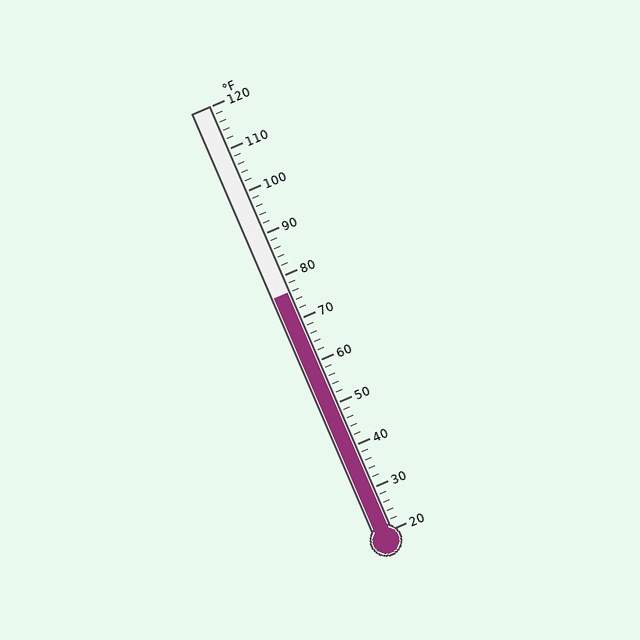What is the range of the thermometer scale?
The thermometer scale ranges from 20°F to 120°F.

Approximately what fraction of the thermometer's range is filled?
The thermometer is filled to approximately 55% of its range.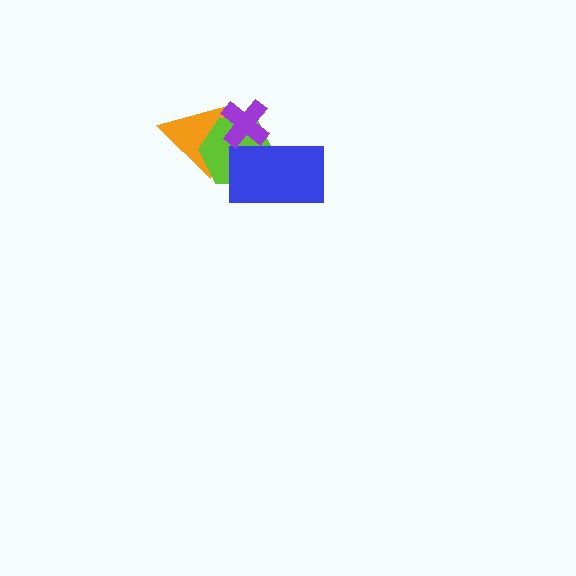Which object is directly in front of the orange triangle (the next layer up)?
The lime hexagon is directly in front of the orange triangle.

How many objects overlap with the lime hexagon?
3 objects overlap with the lime hexagon.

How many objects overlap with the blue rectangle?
2 objects overlap with the blue rectangle.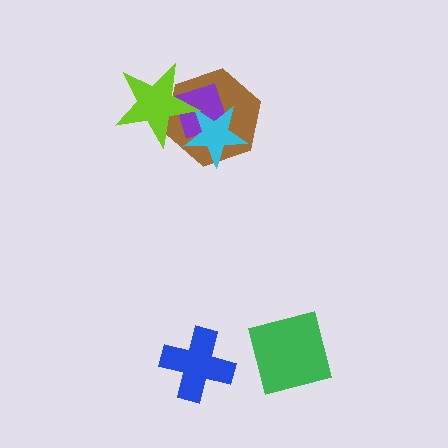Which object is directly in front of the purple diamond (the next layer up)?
The cyan star is directly in front of the purple diamond.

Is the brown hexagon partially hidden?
Yes, it is partially covered by another shape.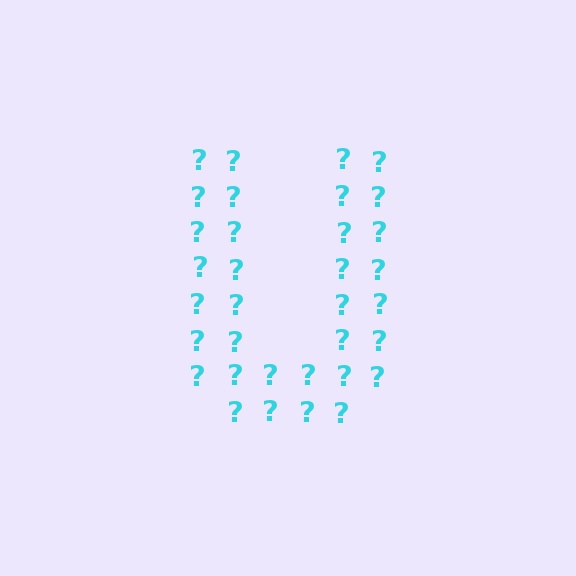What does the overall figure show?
The overall figure shows the letter U.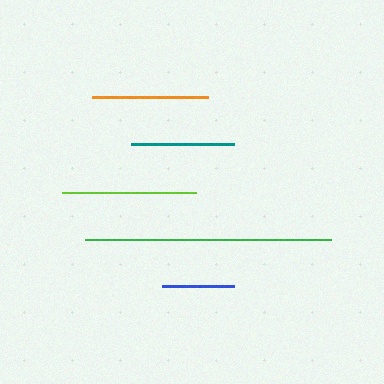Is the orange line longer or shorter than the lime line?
The lime line is longer than the orange line.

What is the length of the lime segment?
The lime segment is approximately 134 pixels long.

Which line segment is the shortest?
The blue line is the shortest at approximately 72 pixels.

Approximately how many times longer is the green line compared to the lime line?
The green line is approximately 1.8 times the length of the lime line.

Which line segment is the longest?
The green line is the longest at approximately 245 pixels.